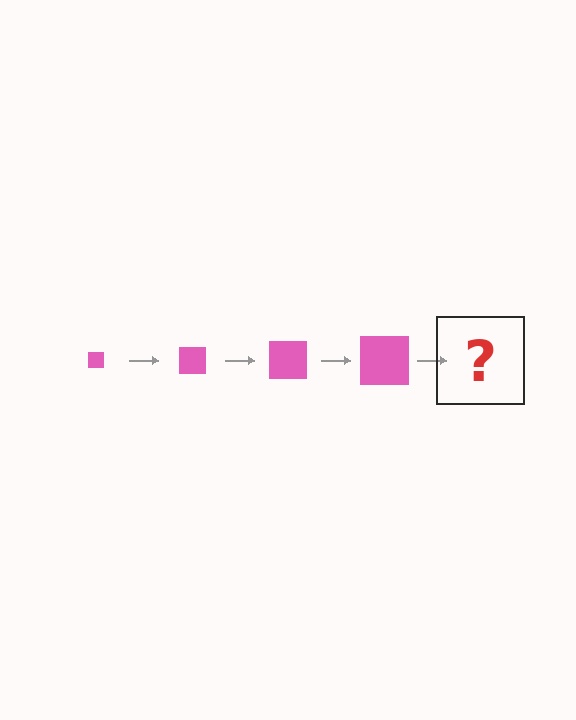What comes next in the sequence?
The next element should be a pink square, larger than the previous one.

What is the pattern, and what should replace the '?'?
The pattern is that the square gets progressively larger each step. The '?' should be a pink square, larger than the previous one.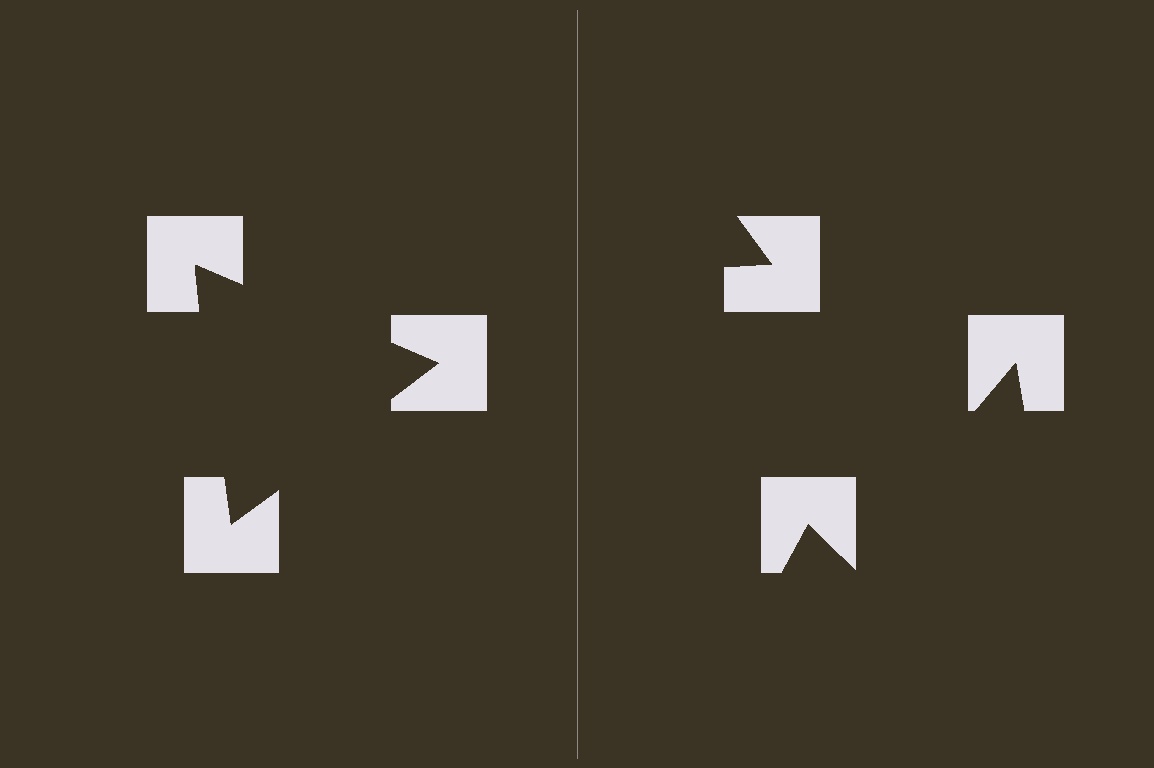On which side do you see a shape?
An illusory triangle appears on the left side. On the right side the wedge cuts are rotated, so no coherent shape forms.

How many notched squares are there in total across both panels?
6 — 3 on each side.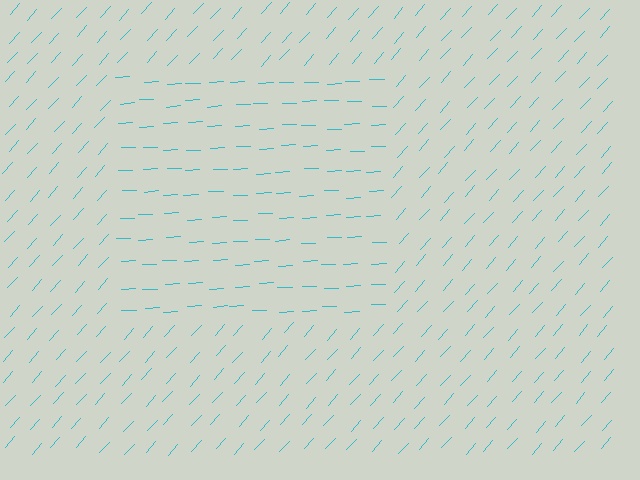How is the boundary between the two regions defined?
The boundary is defined purely by a change in line orientation (approximately 45 degrees difference). All lines are the same color and thickness.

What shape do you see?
I see a rectangle.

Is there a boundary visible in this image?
Yes, there is a texture boundary formed by a change in line orientation.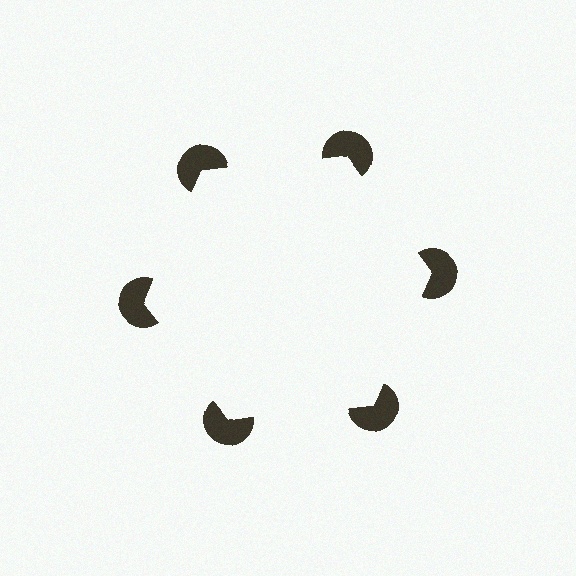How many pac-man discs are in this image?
There are 6 — one at each vertex of the illusory hexagon.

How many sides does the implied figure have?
6 sides.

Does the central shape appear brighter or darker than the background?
It typically appears slightly brighter than the background, even though no actual brightness change is drawn.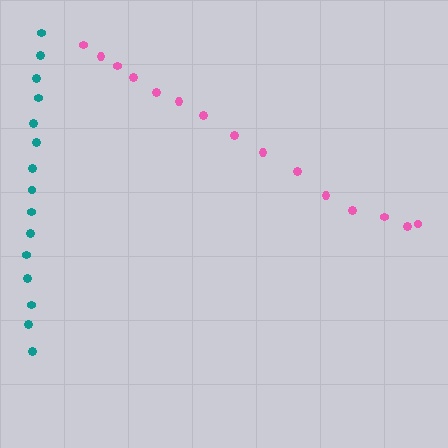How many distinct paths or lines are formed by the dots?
There are 2 distinct paths.